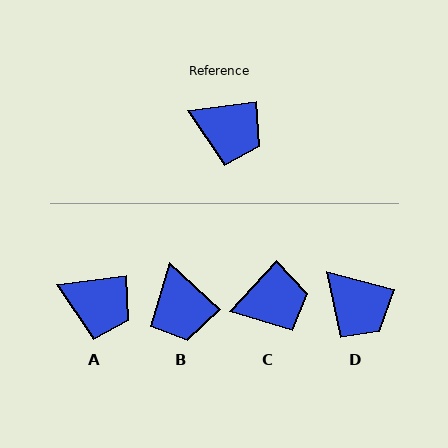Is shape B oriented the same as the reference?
No, it is off by about 50 degrees.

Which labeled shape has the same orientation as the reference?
A.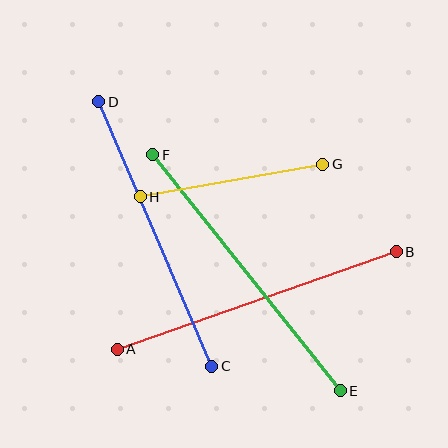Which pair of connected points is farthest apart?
Points E and F are farthest apart.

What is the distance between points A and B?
The distance is approximately 295 pixels.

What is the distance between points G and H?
The distance is approximately 185 pixels.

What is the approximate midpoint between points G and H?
The midpoint is at approximately (232, 181) pixels.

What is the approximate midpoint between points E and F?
The midpoint is at approximately (247, 273) pixels.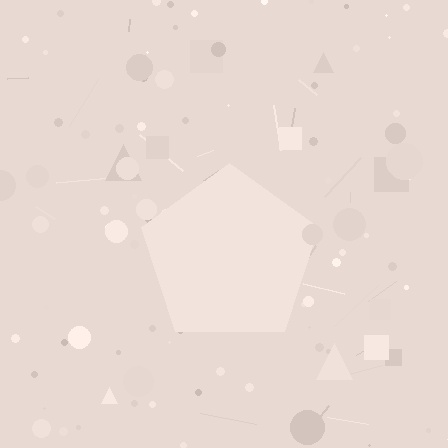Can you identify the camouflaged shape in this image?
The camouflaged shape is a pentagon.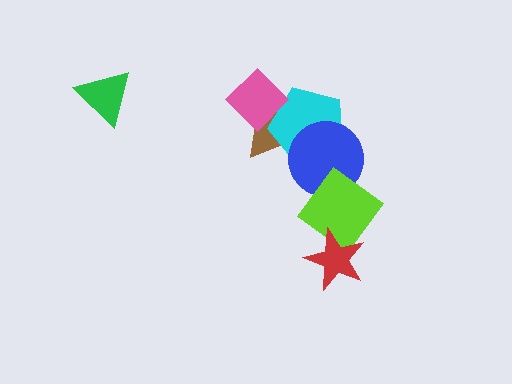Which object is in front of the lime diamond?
The red star is in front of the lime diamond.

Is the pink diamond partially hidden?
No, no other shape covers it.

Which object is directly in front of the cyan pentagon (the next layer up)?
The blue circle is directly in front of the cyan pentagon.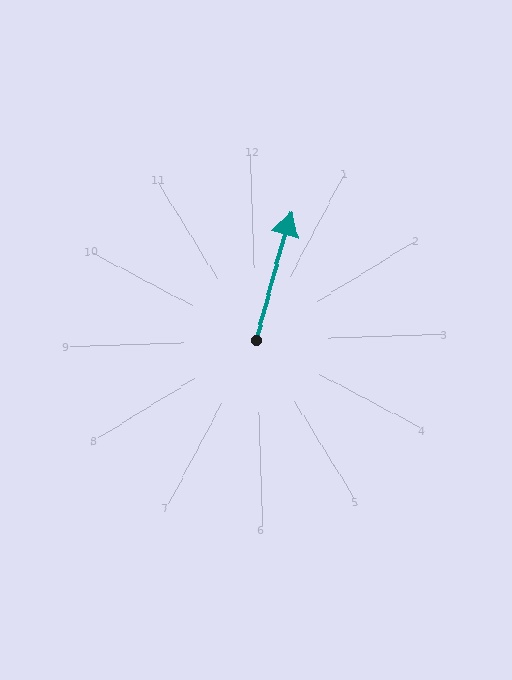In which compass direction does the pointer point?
North.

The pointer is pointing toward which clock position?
Roughly 1 o'clock.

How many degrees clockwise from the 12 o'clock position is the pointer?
Approximately 17 degrees.